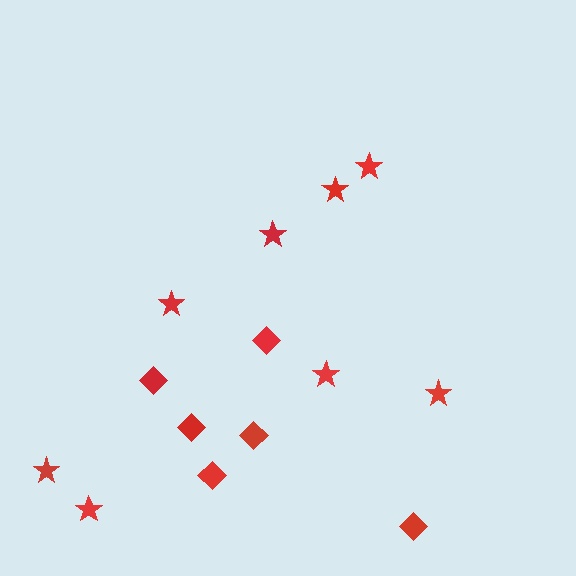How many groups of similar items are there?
There are 2 groups: one group of diamonds (6) and one group of stars (8).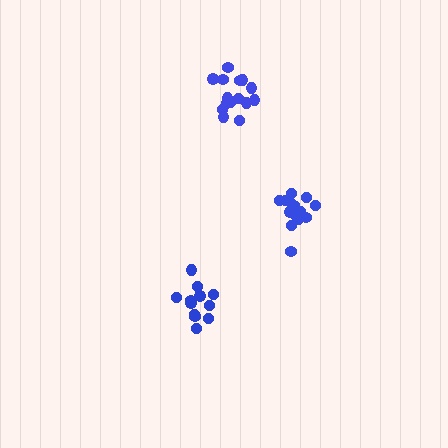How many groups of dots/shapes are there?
There are 3 groups.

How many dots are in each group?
Group 1: 12 dots, Group 2: 15 dots, Group 3: 15 dots (42 total).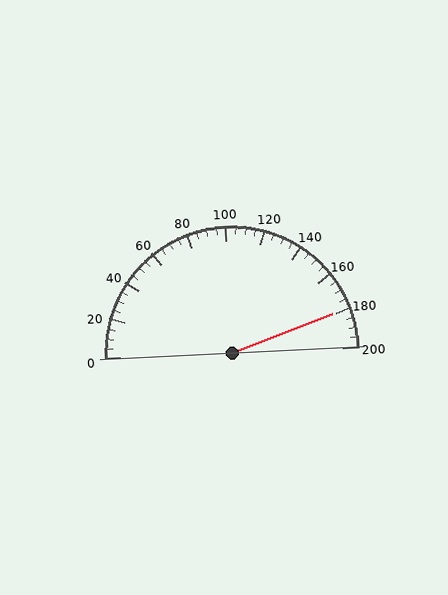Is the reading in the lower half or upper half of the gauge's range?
The reading is in the upper half of the range (0 to 200).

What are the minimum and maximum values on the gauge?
The gauge ranges from 0 to 200.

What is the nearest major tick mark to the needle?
The nearest major tick mark is 180.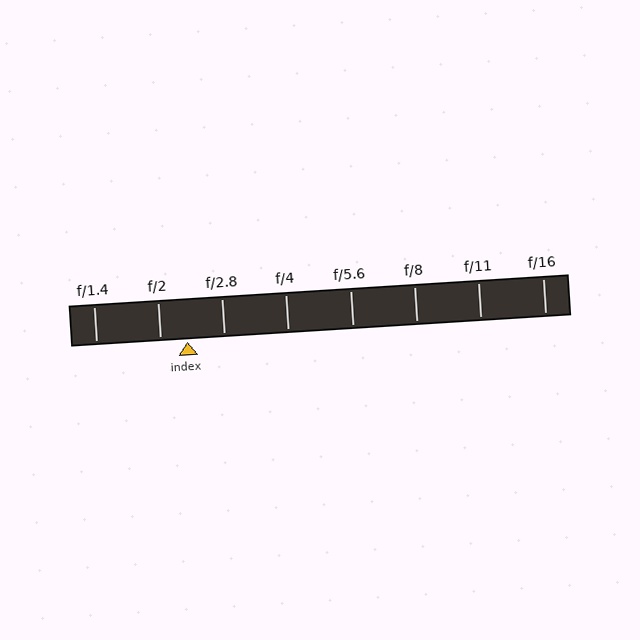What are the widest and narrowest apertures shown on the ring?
The widest aperture shown is f/1.4 and the narrowest is f/16.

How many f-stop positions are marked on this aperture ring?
There are 8 f-stop positions marked.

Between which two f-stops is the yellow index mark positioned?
The index mark is between f/2 and f/2.8.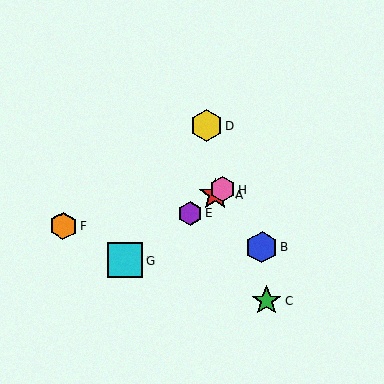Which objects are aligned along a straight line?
Objects A, E, G, H are aligned along a straight line.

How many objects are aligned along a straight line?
4 objects (A, E, G, H) are aligned along a straight line.